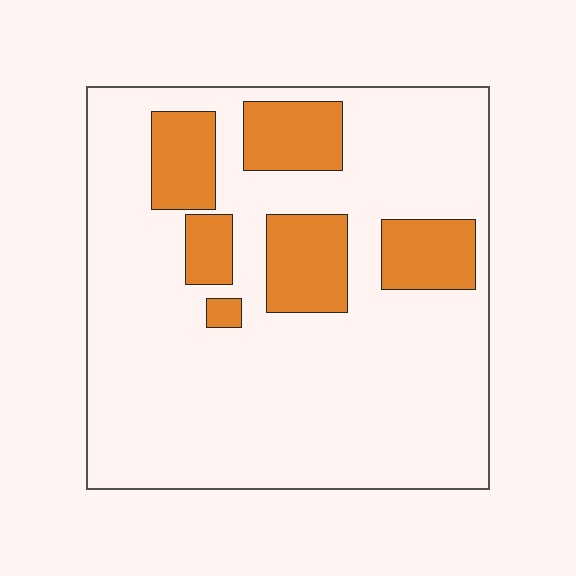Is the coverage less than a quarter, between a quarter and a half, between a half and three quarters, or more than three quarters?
Less than a quarter.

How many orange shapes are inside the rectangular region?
6.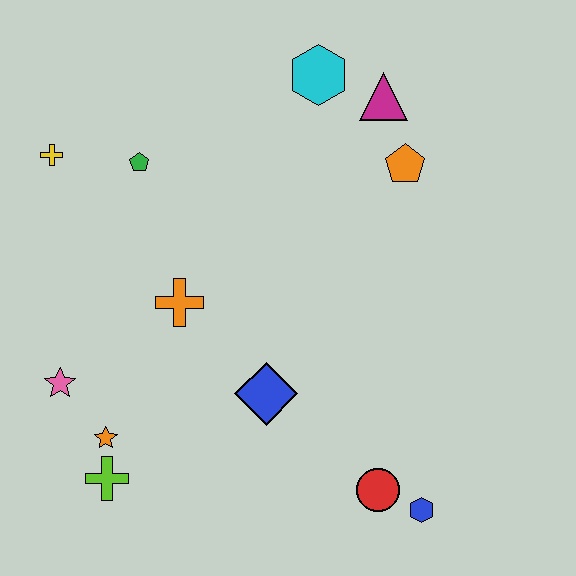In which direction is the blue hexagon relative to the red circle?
The blue hexagon is to the right of the red circle.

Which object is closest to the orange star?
The lime cross is closest to the orange star.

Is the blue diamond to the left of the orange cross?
No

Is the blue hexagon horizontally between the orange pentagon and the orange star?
No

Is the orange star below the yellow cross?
Yes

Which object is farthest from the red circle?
The yellow cross is farthest from the red circle.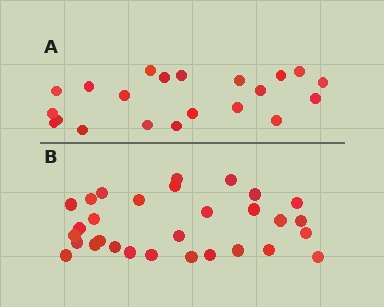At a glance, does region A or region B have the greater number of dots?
Region B (the bottom region) has more dots.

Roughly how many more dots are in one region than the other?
Region B has roughly 8 or so more dots than region A.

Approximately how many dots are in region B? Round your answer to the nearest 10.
About 30 dots.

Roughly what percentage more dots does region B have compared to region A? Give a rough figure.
About 45% more.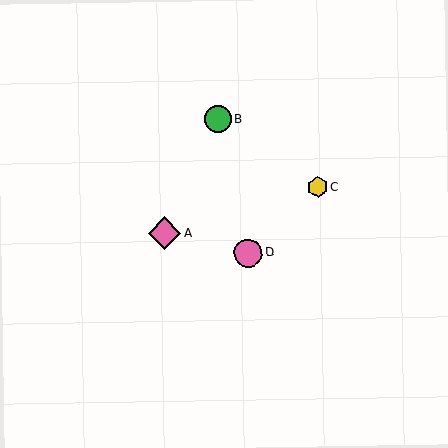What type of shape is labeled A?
Shape A is a pink diamond.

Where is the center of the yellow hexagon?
The center of the yellow hexagon is at (318, 187).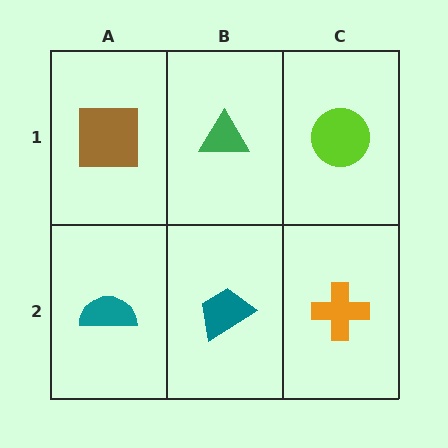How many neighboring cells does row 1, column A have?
2.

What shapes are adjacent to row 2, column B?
A green triangle (row 1, column B), a teal semicircle (row 2, column A), an orange cross (row 2, column C).